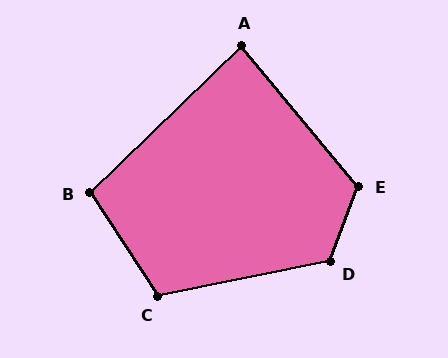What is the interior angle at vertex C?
Approximately 112 degrees (obtuse).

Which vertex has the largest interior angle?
D, at approximately 122 degrees.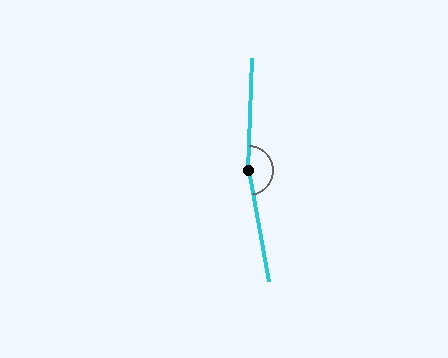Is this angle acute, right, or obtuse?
It is obtuse.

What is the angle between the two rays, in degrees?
Approximately 168 degrees.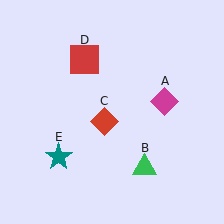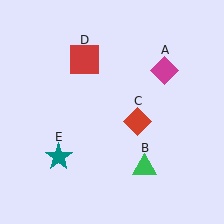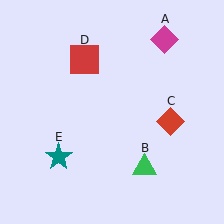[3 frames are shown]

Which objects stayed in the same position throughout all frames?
Green triangle (object B) and red square (object D) and teal star (object E) remained stationary.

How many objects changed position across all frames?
2 objects changed position: magenta diamond (object A), red diamond (object C).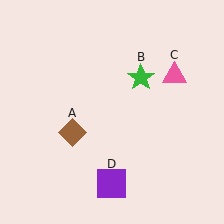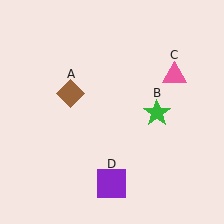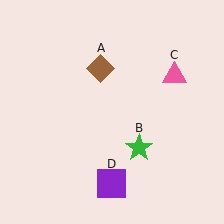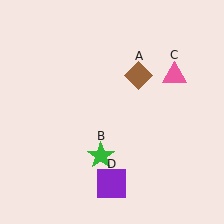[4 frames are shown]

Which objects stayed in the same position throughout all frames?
Pink triangle (object C) and purple square (object D) remained stationary.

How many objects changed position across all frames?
2 objects changed position: brown diamond (object A), green star (object B).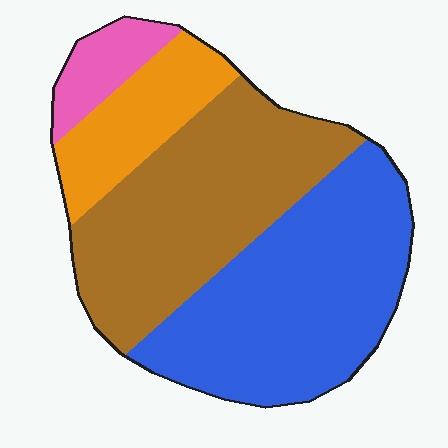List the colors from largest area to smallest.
From largest to smallest: blue, brown, orange, pink.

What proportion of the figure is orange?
Orange takes up about one eighth (1/8) of the figure.